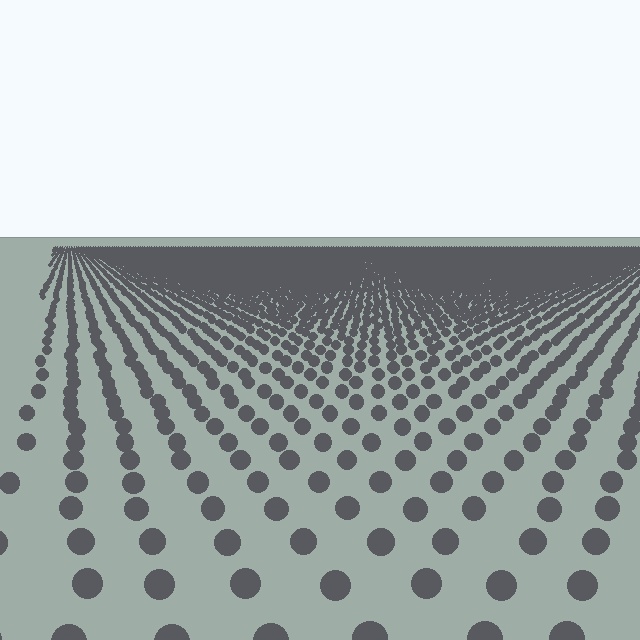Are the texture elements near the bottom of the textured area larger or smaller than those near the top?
Larger. Near the bottom, elements are closer to the viewer and appear at a bigger on-screen size.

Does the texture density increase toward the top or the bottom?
Density increases toward the top.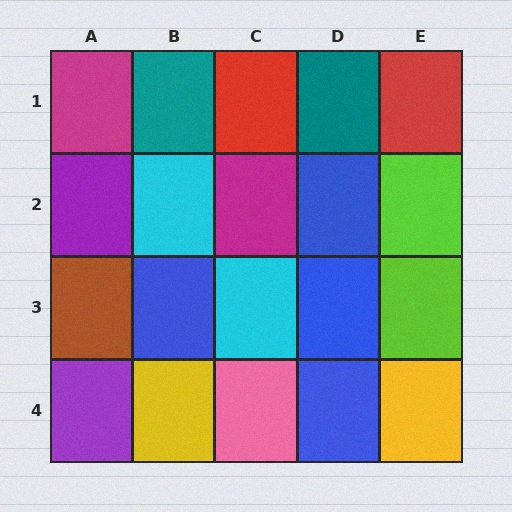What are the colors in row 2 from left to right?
Purple, cyan, magenta, blue, lime.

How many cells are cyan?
2 cells are cyan.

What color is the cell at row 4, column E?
Yellow.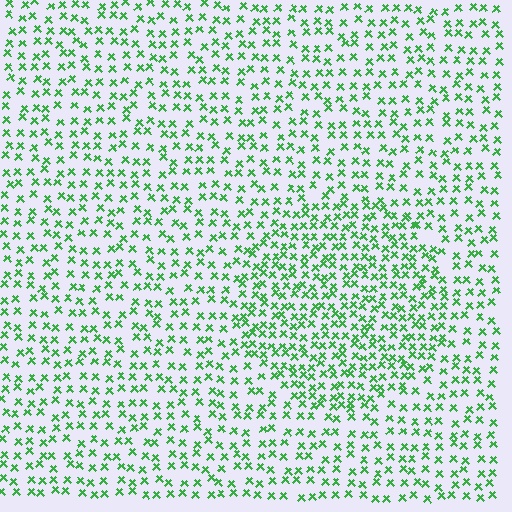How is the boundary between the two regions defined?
The boundary is defined by a change in element density (approximately 1.7x ratio). All elements are the same color, size, and shape.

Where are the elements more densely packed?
The elements are more densely packed inside the circle boundary.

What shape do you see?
I see a circle.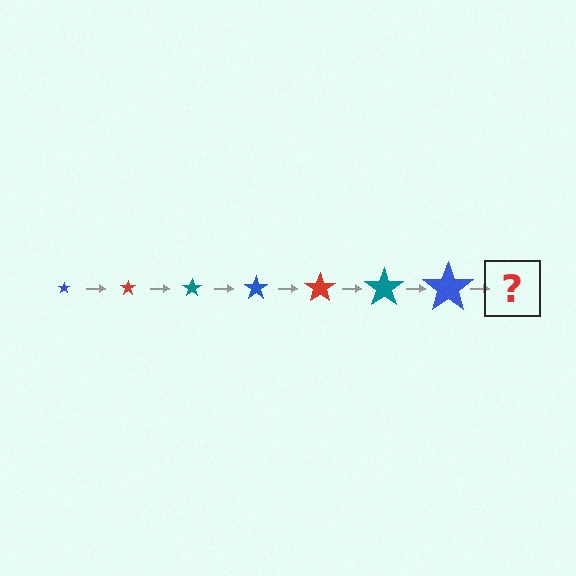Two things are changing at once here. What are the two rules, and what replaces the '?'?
The two rules are that the star grows larger each step and the color cycles through blue, red, and teal. The '?' should be a red star, larger than the previous one.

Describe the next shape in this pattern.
It should be a red star, larger than the previous one.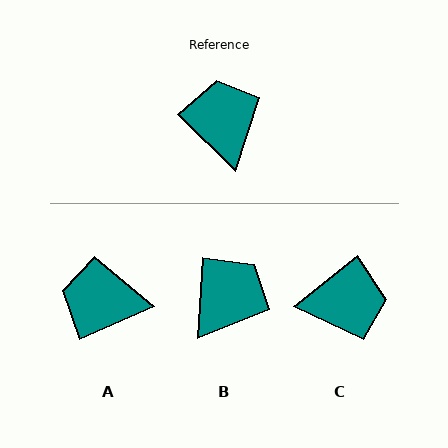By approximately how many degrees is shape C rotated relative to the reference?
Approximately 97 degrees clockwise.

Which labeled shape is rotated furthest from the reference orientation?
C, about 97 degrees away.